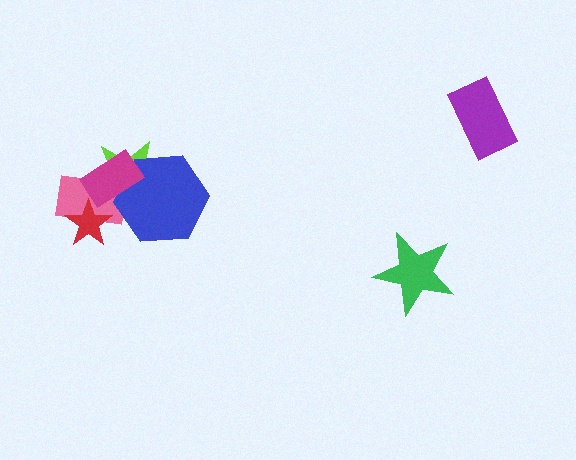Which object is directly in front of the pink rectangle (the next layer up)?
The lime star is directly in front of the pink rectangle.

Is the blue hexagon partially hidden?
Yes, it is partially covered by another shape.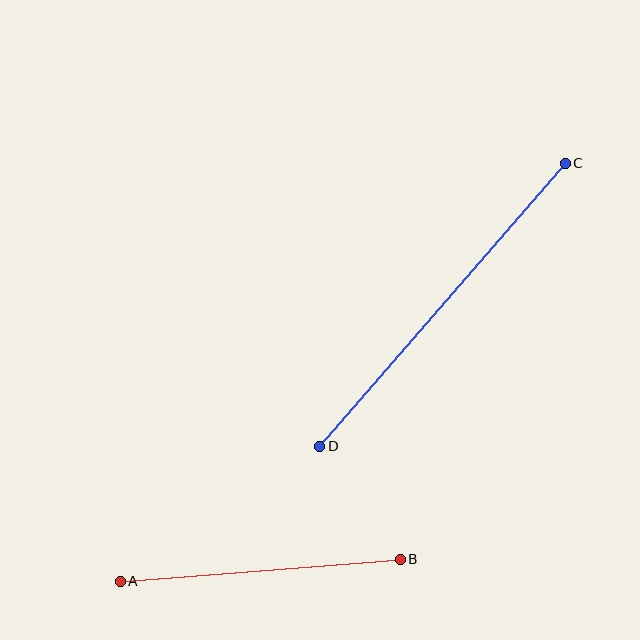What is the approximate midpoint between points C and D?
The midpoint is at approximately (442, 305) pixels.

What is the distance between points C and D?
The distance is approximately 375 pixels.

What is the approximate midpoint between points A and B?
The midpoint is at approximately (260, 570) pixels.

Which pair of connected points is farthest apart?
Points C and D are farthest apart.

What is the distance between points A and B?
The distance is approximately 281 pixels.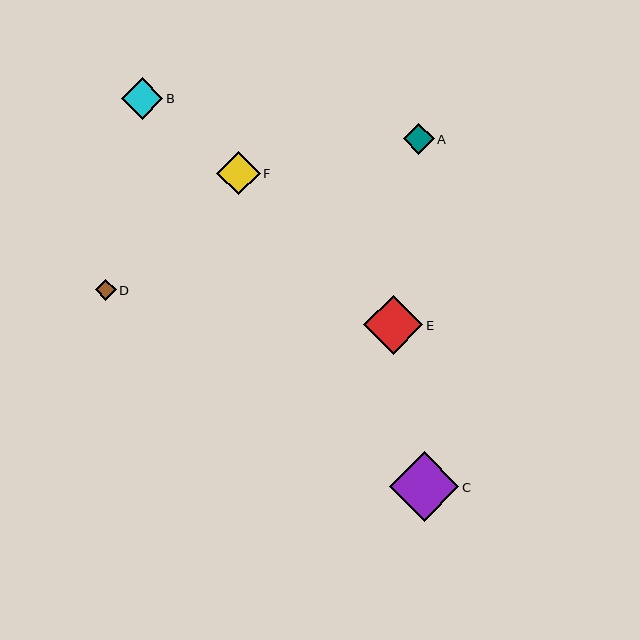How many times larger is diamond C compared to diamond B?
Diamond C is approximately 1.7 times the size of diamond B.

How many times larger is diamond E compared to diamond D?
Diamond E is approximately 2.8 times the size of diamond D.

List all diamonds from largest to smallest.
From largest to smallest: C, E, F, B, A, D.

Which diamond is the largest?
Diamond C is the largest with a size of approximately 70 pixels.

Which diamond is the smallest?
Diamond D is the smallest with a size of approximately 21 pixels.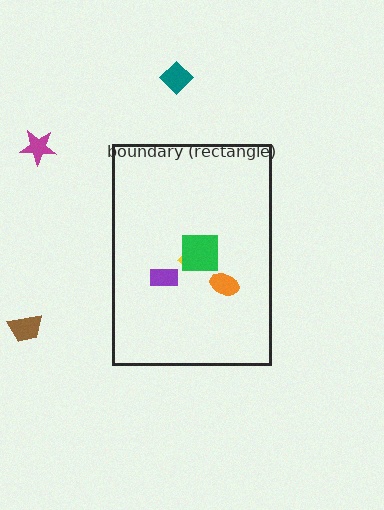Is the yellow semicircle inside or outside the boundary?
Inside.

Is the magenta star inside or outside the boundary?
Outside.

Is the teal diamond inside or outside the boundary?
Outside.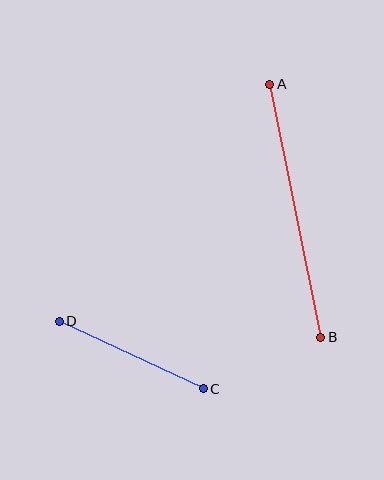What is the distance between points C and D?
The distance is approximately 159 pixels.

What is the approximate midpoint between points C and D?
The midpoint is at approximately (131, 355) pixels.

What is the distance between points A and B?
The distance is approximately 258 pixels.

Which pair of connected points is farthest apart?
Points A and B are farthest apart.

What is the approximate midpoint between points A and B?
The midpoint is at approximately (295, 211) pixels.